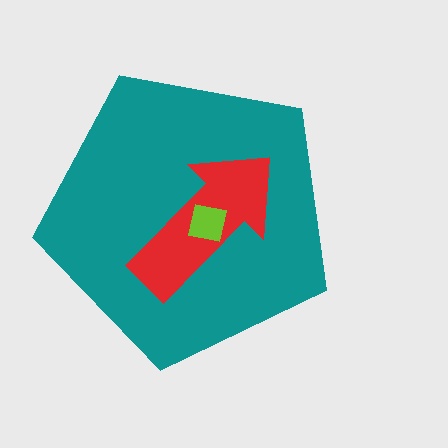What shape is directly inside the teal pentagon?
The red arrow.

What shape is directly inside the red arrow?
The lime square.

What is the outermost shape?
The teal pentagon.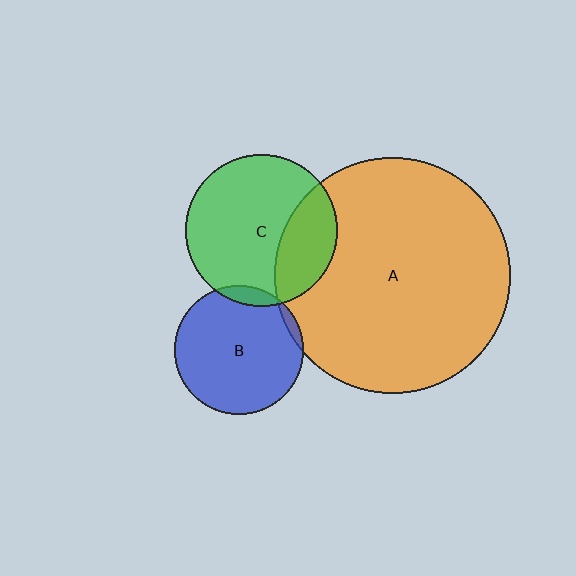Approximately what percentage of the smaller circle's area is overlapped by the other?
Approximately 5%.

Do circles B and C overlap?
Yes.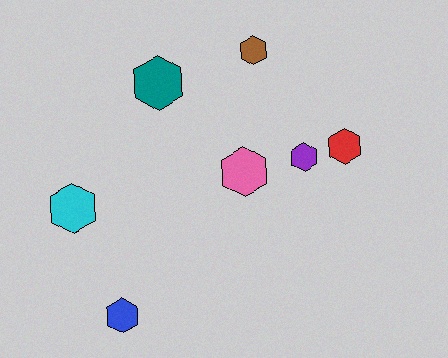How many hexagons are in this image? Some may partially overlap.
There are 7 hexagons.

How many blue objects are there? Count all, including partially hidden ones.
There is 1 blue object.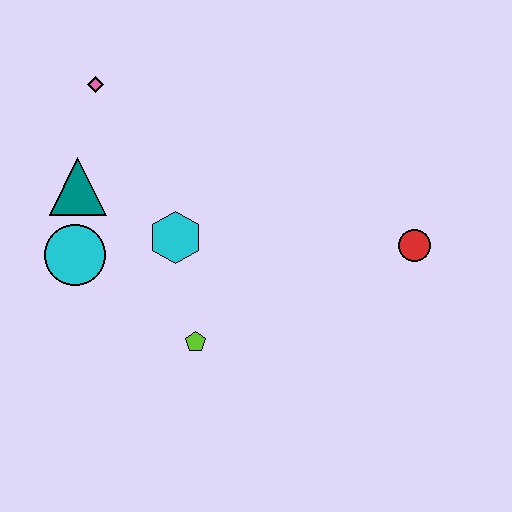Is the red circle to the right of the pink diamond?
Yes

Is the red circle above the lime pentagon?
Yes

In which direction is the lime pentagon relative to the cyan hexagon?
The lime pentagon is below the cyan hexagon.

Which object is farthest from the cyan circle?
The red circle is farthest from the cyan circle.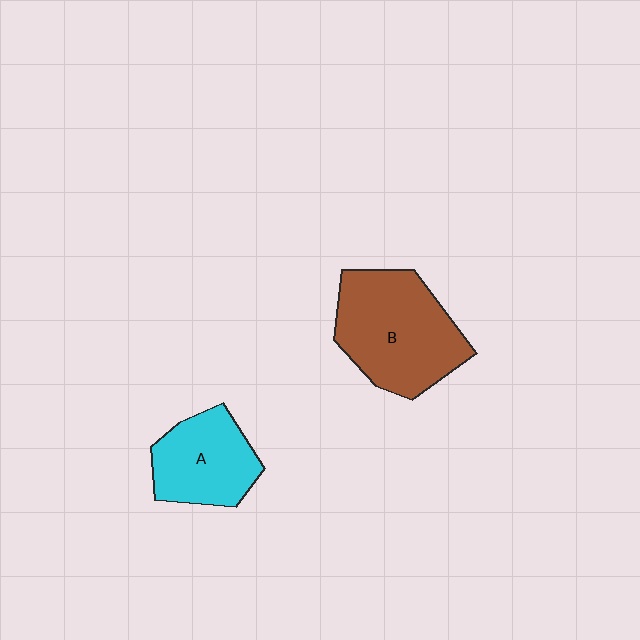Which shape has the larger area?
Shape B (brown).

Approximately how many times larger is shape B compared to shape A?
Approximately 1.5 times.